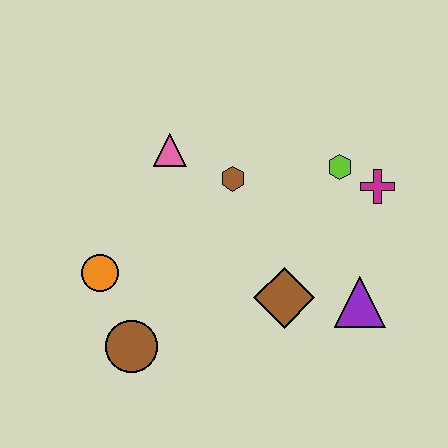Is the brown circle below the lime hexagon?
Yes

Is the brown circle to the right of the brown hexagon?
No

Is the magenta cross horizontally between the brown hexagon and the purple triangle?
No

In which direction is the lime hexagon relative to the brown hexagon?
The lime hexagon is to the right of the brown hexagon.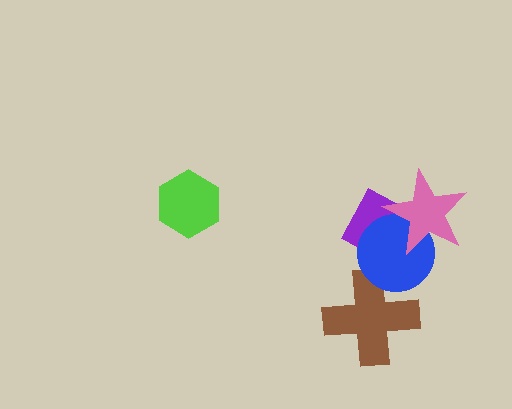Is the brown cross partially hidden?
Yes, it is partially covered by another shape.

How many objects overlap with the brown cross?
1 object overlaps with the brown cross.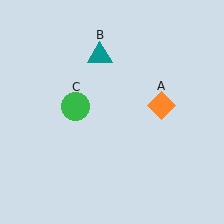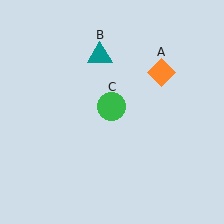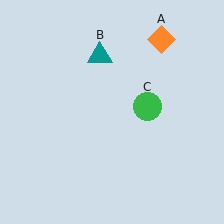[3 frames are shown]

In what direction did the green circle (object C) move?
The green circle (object C) moved right.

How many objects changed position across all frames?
2 objects changed position: orange diamond (object A), green circle (object C).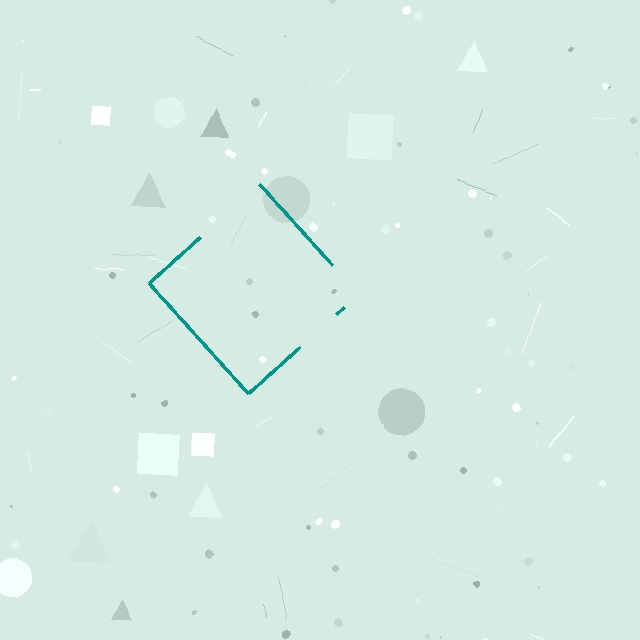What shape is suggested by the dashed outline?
The dashed outline suggests a diamond.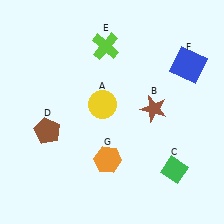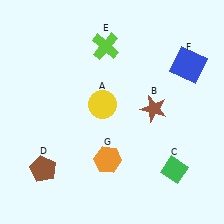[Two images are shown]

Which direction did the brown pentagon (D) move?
The brown pentagon (D) moved down.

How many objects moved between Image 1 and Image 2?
1 object moved between the two images.